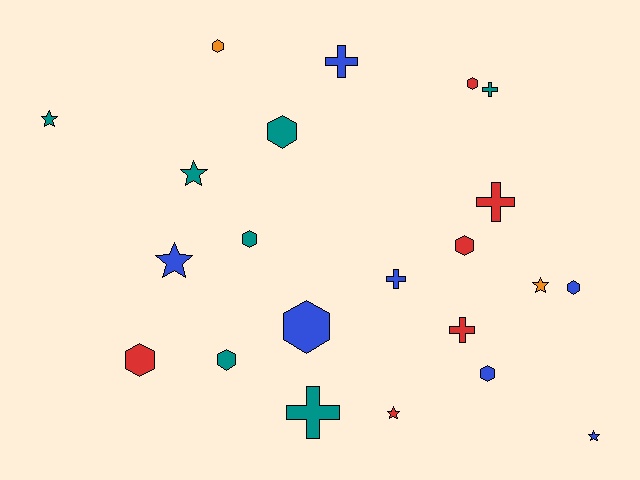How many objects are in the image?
There are 22 objects.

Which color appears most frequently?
Blue, with 7 objects.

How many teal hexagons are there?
There are 3 teal hexagons.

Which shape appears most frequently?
Hexagon, with 10 objects.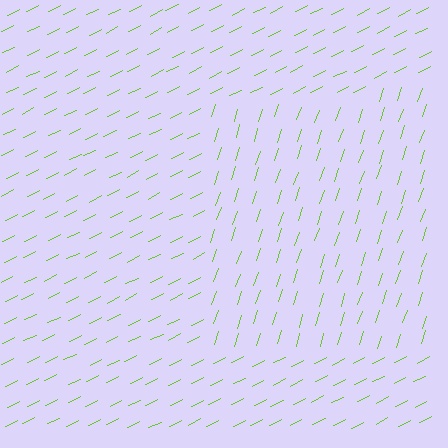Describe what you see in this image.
The image is filled with small lime line segments. A rectangle region in the image has lines oriented differently from the surrounding lines, creating a visible texture boundary.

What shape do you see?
I see a rectangle.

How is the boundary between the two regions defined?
The boundary is defined purely by a change in line orientation (approximately 45 degrees difference). All lines are the same color and thickness.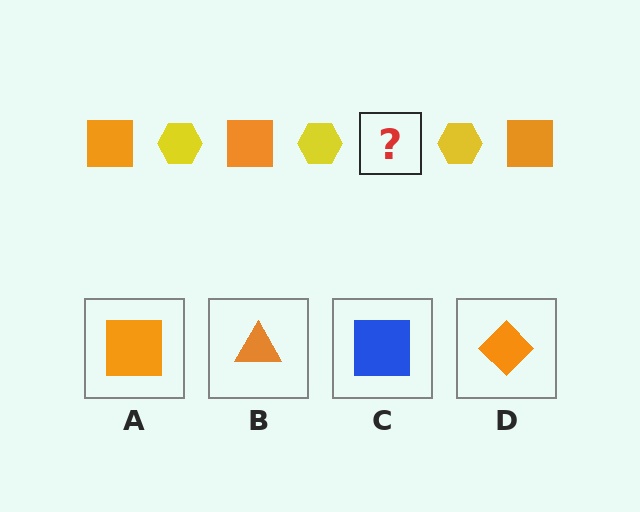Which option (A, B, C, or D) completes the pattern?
A.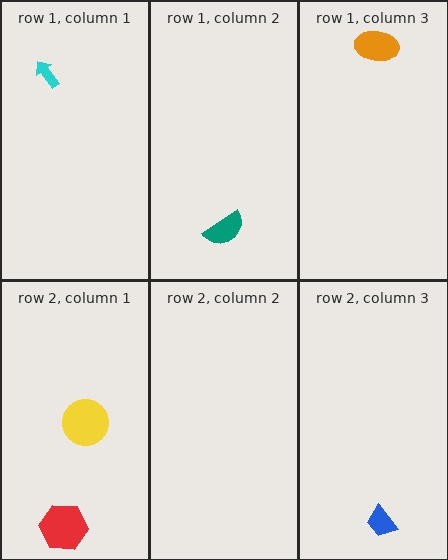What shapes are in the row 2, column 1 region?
The yellow circle, the red hexagon.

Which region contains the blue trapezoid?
The row 2, column 3 region.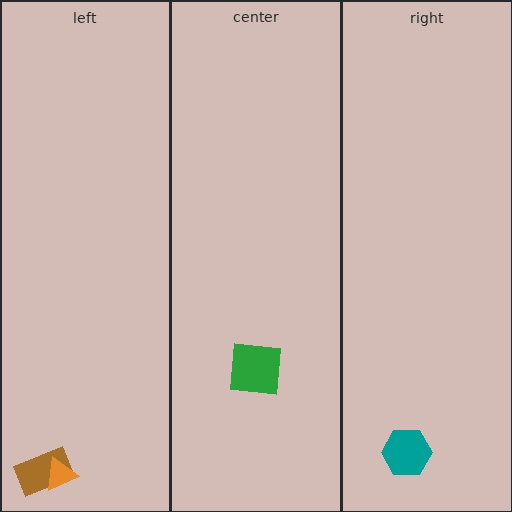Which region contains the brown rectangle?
The left region.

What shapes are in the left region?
The brown rectangle, the orange triangle.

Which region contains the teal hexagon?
The right region.